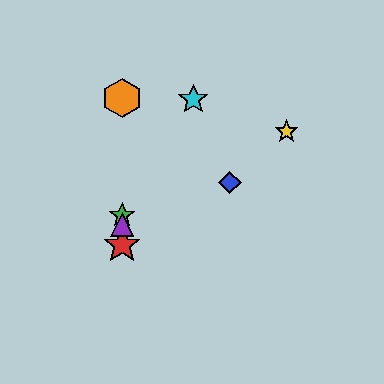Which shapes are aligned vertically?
The red star, the green star, the purple triangle, the orange hexagon are aligned vertically.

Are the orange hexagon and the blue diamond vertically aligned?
No, the orange hexagon is at x≈122 and the blue diamond is at x≈230.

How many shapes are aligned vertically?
4 shapes (the red star, the green star, the purple triangle, the orange hexagon) are aligned vertically.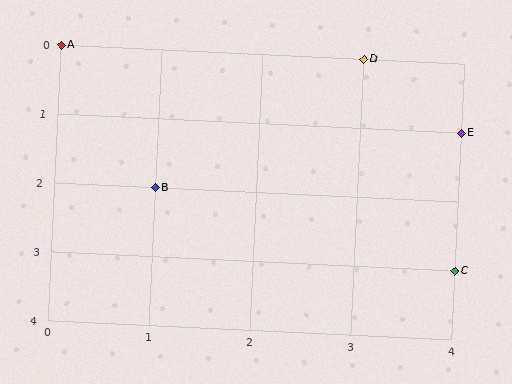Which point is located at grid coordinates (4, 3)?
Point C is at (4, 3).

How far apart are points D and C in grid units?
Points D and C are 1 column and 3 rows apart (about 3.2 grid units diagonally).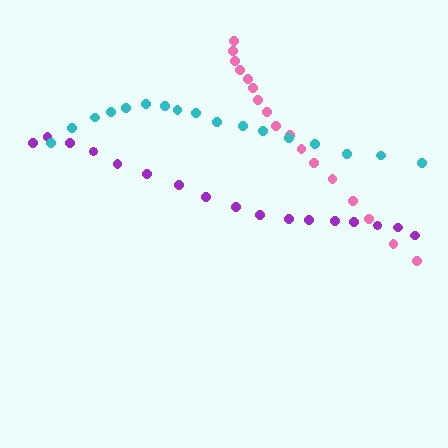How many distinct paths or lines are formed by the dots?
There are 3 distinct paths.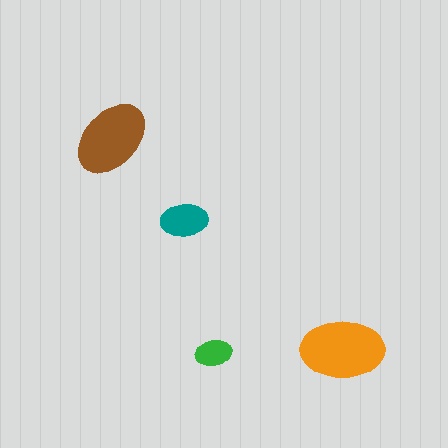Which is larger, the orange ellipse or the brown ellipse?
The orange one.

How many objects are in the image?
There are 4 objects in the image.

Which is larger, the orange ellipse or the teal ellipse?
The orange one.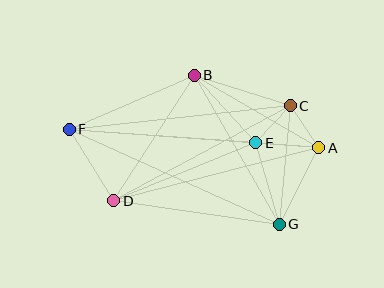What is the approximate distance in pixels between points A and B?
The distance between A and B is approximately 144 pixels.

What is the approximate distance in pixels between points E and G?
The distance between E and G is approximately 85 pixels.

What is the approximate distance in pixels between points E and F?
The distance between E and F is approximately 187 pixels.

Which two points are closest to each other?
Points C and E are closest to each other.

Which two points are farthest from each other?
Points A and F are farthest from each other.